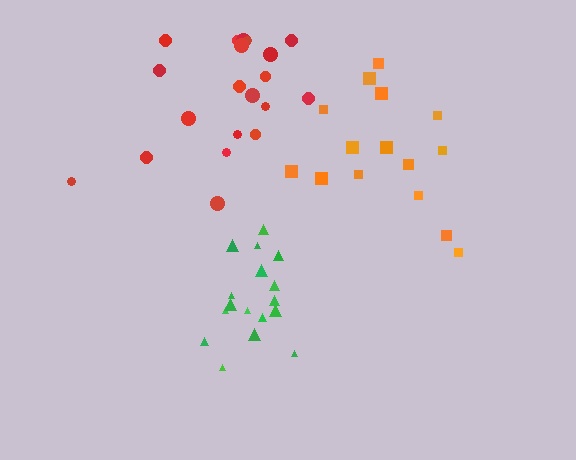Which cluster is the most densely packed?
Green.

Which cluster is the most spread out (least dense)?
Red.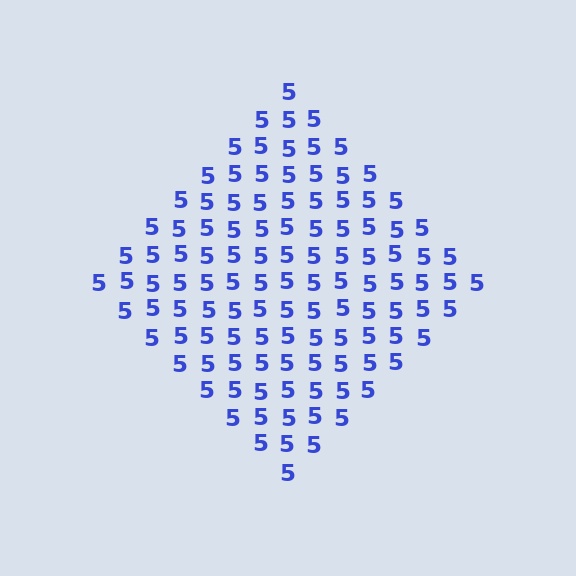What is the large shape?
The large shape is a diamond.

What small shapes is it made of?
It is made of small digit 5's.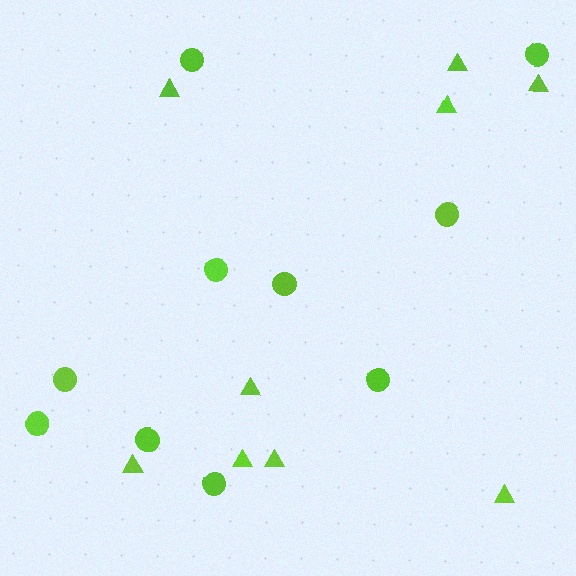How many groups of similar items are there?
There are 2 groups: one group of circles (10) and one group of triangles (9).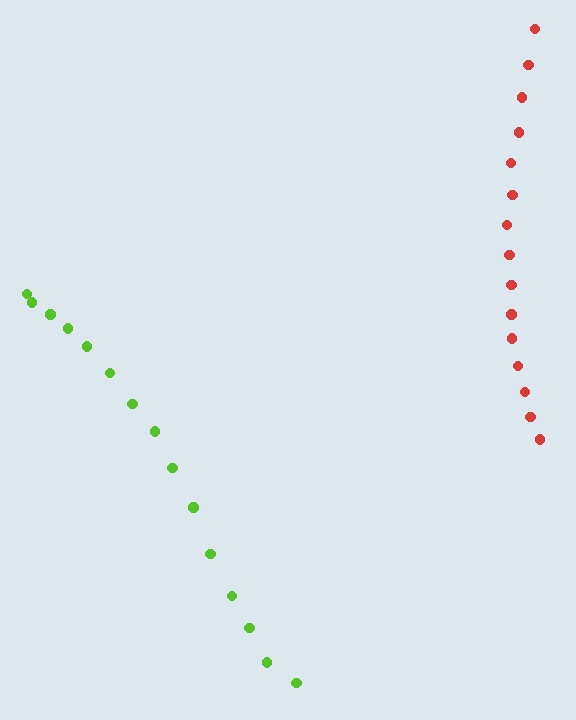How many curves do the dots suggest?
There are 2 distinct paths.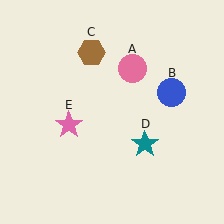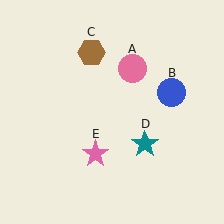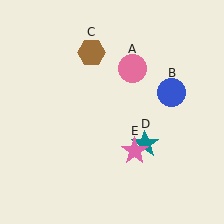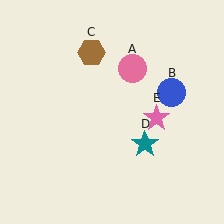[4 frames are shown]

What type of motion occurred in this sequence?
The pink star (object E) rotated counterclockwise around the center of the scene.